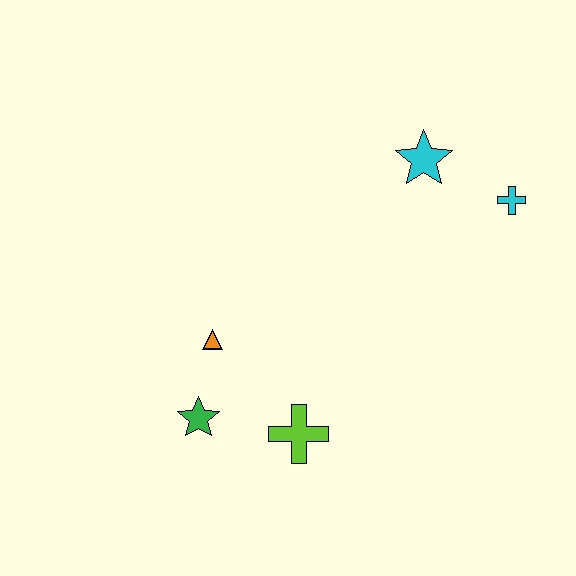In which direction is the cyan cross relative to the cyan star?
The cyan cross is to the right of the cyan star.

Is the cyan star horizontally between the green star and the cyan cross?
Yes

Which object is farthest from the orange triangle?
The cyan cross is farthest from the orange triangle.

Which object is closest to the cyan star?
The cyan cross is closest to the cyan star.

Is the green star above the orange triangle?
No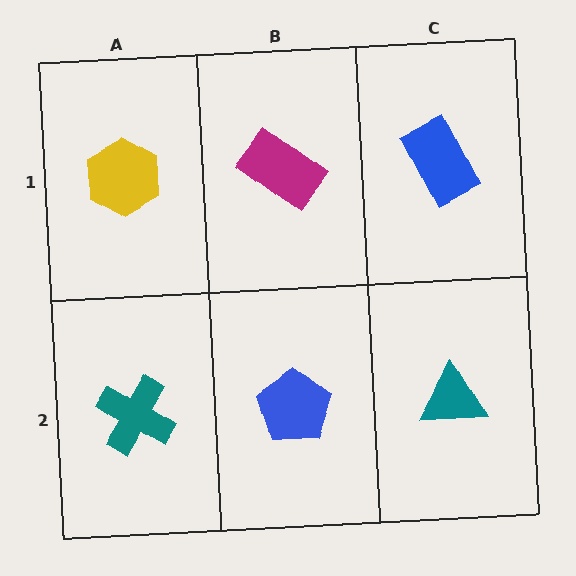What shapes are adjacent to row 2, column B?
A magenta rectangle (row 1, column B), a teal cross (row 2, column A), a teal triangle (row 2, column C).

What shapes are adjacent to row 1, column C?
A teal triangle (row 2, column C), a magenta rectangle (row 1, column B).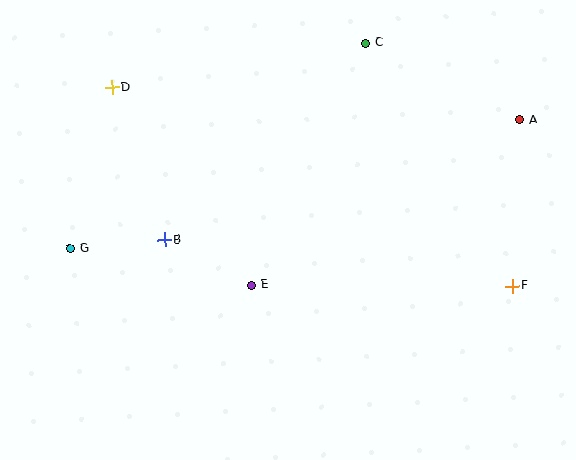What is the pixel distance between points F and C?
The distance between F and C is 284 pixels.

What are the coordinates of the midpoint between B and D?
The midpoint between B and D is at (138, 164).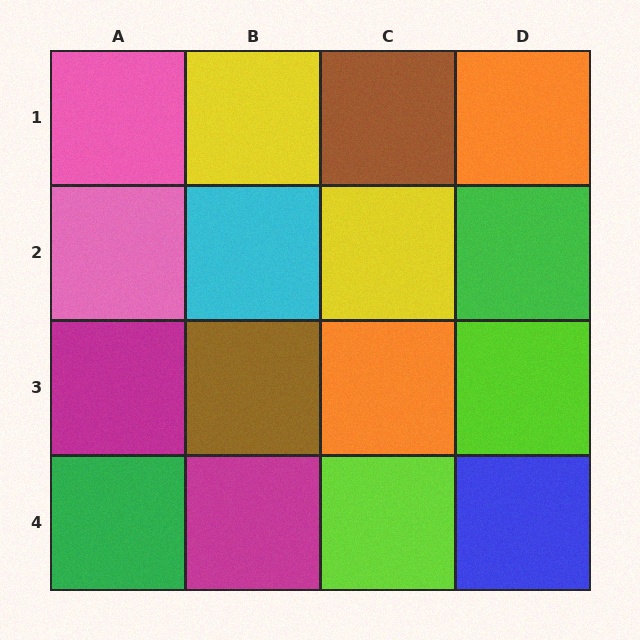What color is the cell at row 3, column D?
Lime.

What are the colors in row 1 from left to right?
Pink, yellow, brown, orange.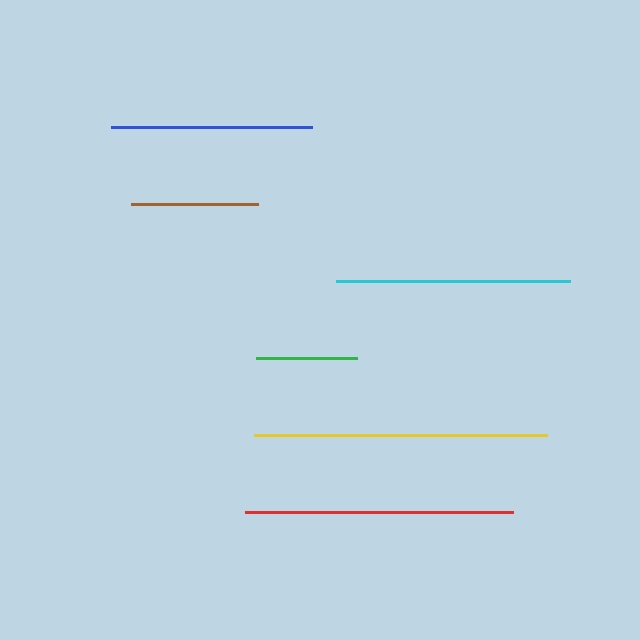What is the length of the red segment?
The red segment is approximately 268 pixels long.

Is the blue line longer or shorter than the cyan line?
The cyan line is longer than the blue line.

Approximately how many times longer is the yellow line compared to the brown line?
The yellow line is approximately 2.3 times the length of the brown line.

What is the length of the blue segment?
The blue segment is approximately 201 pixels long.